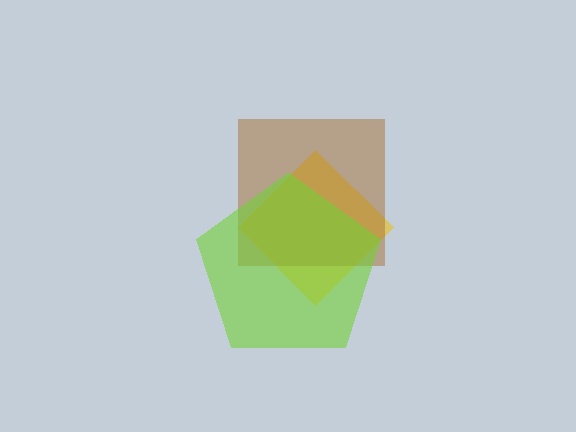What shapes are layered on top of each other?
The layered shapes are: a yellow diamond, a brown square, a lime pentagon.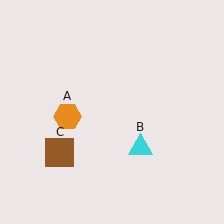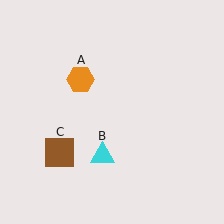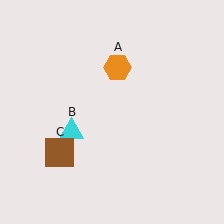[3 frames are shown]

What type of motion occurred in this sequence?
The orange hexagon (object A), cyan triangle (object B) rotated clockwise around the center of the scene.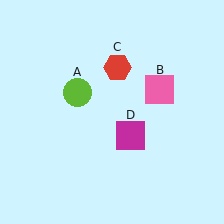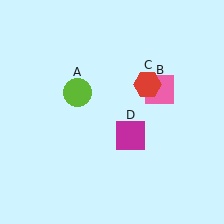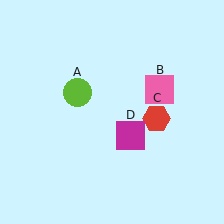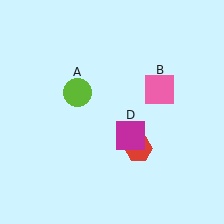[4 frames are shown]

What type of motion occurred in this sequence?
The red hexagon (object C) rotated clockwise around the center of the scene.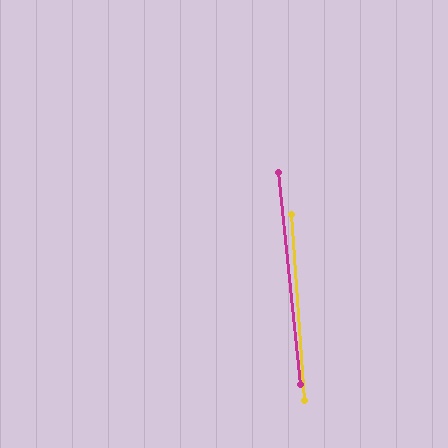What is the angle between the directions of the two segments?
Approximately 2 degrees.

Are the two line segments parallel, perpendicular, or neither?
Parallel — their directions differ by only 2.0°.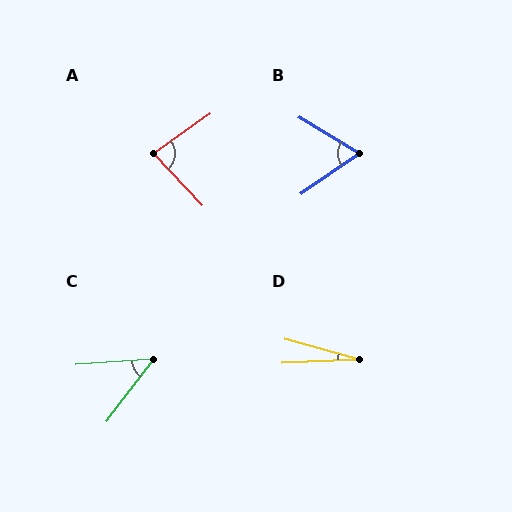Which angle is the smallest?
D, at approximately 18 degrees.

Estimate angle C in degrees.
Approximately 49 degrees.